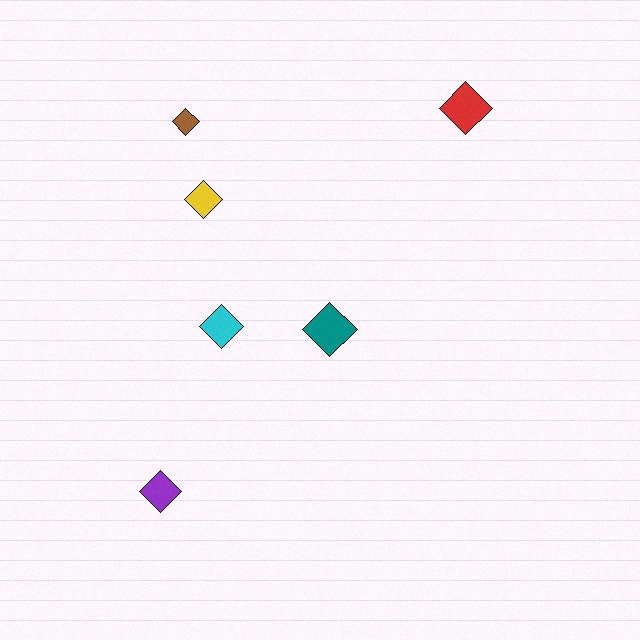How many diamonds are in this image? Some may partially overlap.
There are 6 diamonds.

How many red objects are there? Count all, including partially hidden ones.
There is 1 red object.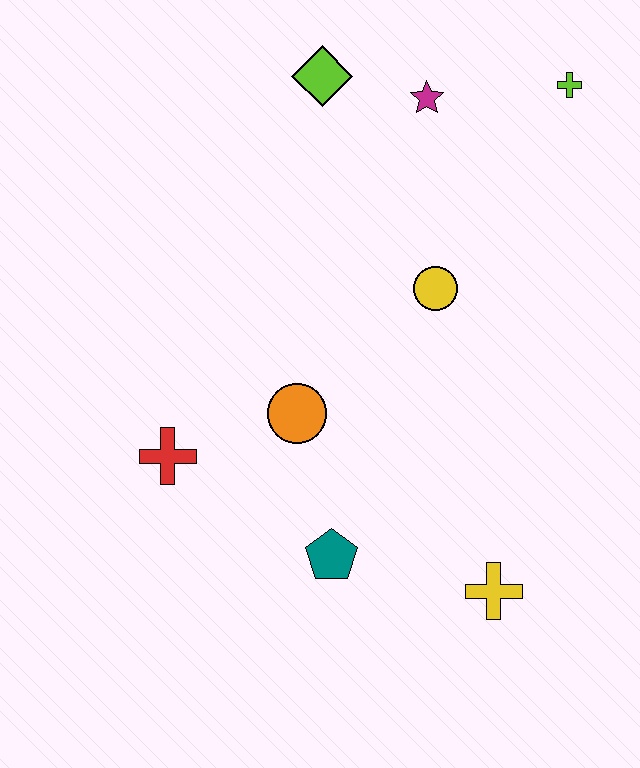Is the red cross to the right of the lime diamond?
No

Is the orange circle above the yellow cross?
Yes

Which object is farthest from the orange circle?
The lime cross is farthest from the orange circle.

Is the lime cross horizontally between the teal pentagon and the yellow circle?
No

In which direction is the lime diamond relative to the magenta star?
The lime diamond is to the left of the magenta star.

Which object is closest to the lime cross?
The magenta star is closest to the lime cross.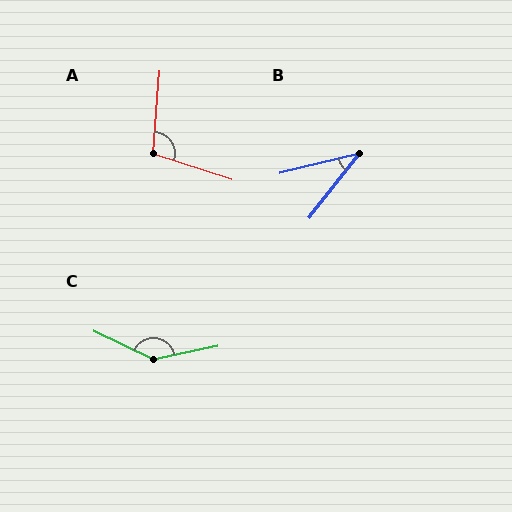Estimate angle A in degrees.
Approximately 103 degrees.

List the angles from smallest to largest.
B (38°), A (103°), C (142°).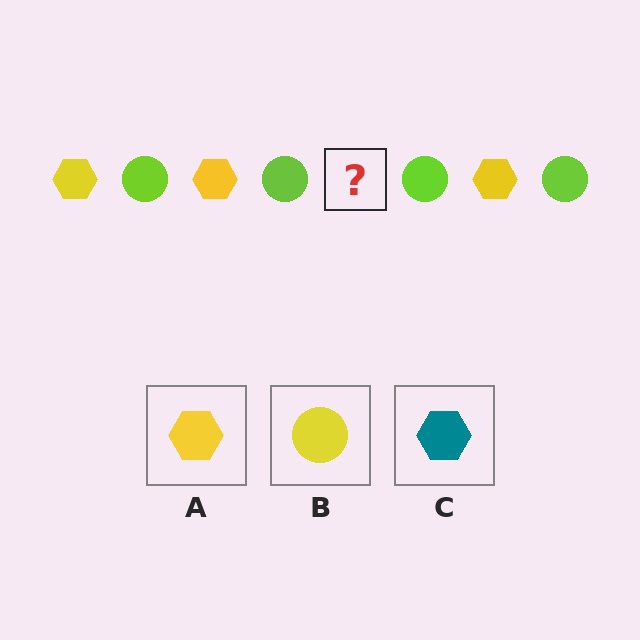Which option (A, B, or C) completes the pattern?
A.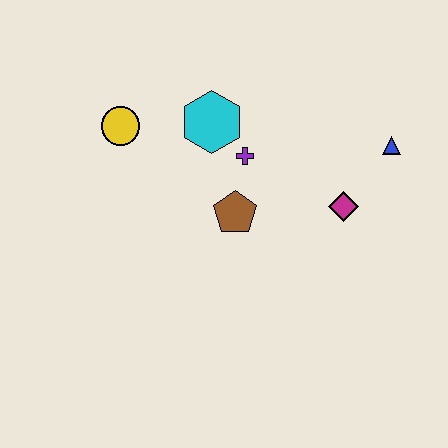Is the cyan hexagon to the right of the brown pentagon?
No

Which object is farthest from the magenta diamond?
The yellow circle is farthest from the magenta diamond.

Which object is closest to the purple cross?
The cyan hexagon is closest to the purple cross.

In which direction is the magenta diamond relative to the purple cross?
The magenta diamond is to the right of the purple cross.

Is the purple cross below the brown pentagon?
No